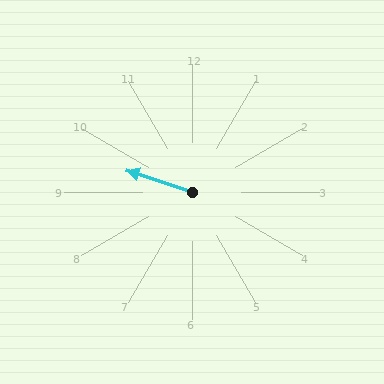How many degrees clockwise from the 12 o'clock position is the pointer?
Approximately 288 degrees.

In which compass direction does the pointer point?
West.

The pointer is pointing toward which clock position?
Roughly 10 o'clock.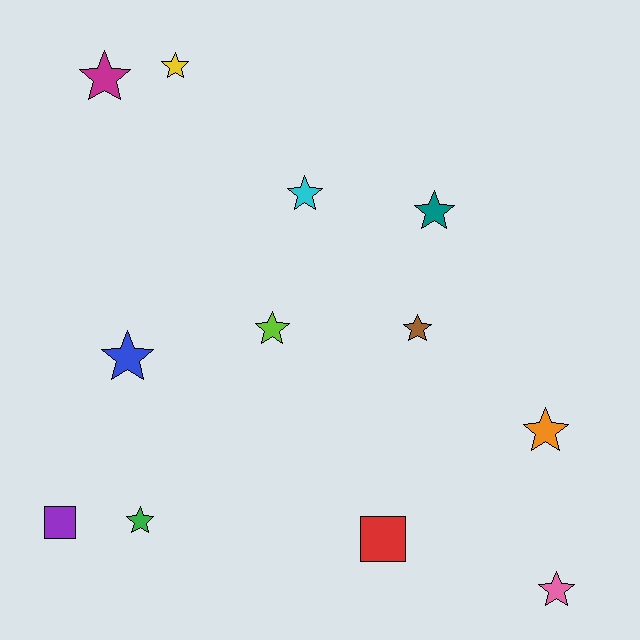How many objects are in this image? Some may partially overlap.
There are 12 objects.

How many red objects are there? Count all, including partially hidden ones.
There is 1 red object.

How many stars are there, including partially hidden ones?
There are 10 stars.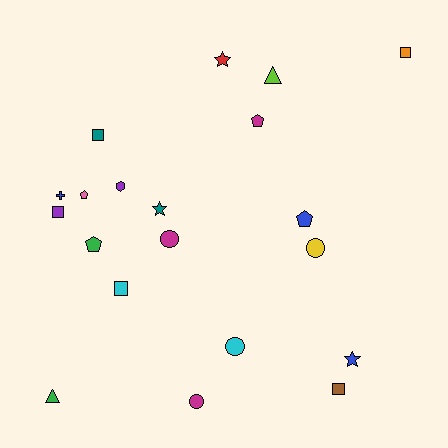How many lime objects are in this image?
There is 1 lime object.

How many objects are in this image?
There are 20 objects.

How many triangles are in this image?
There are 2 triangles.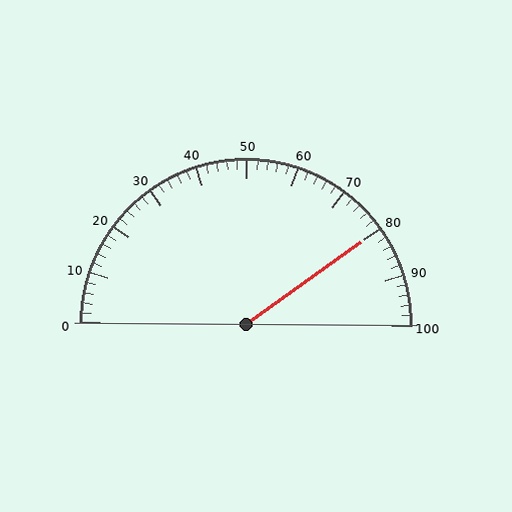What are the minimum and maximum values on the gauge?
The gauge ranges from 0 to 100.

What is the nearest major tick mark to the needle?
The nearest major tick mark is 80.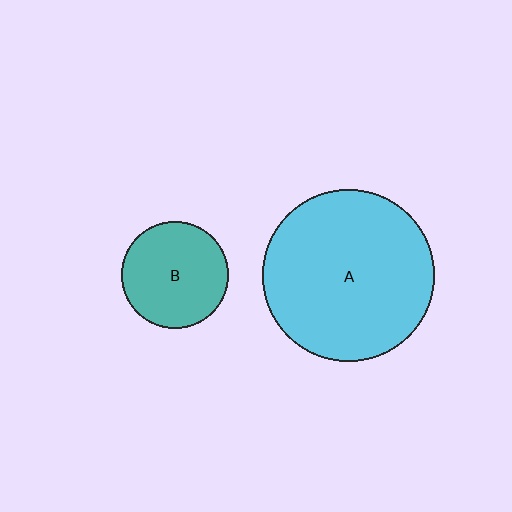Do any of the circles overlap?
No, none of the circles overlap.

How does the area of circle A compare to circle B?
Approximately 2.6 times.